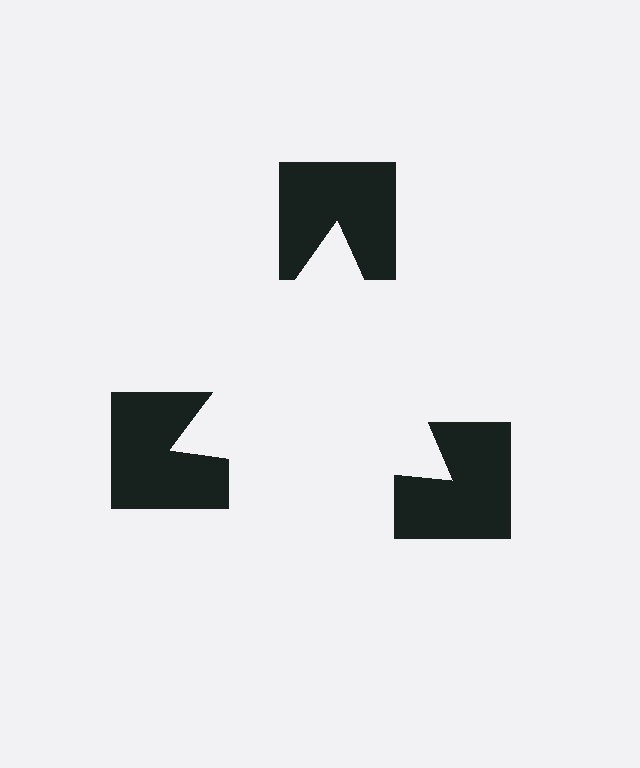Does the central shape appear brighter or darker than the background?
It typically appears slightly brighter than the background, even though no actual brightness change is drawn.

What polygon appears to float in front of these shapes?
An illusory triangle — its edges are inferred from the aligned wedge cuts in the notched squares, not physically drawn.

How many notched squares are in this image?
There are 3 — one at each vertex of the illusory triangle.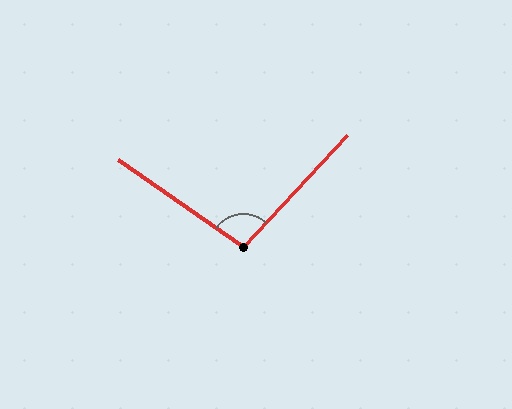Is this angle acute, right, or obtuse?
It is obtuse.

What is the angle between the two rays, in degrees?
Approximately 98 degrees.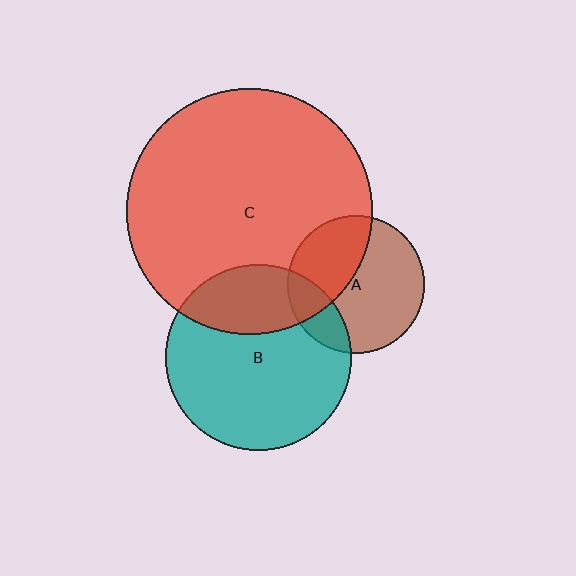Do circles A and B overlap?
Yes.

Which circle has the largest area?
Circle C (red).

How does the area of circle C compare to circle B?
Approximately 1.7 times.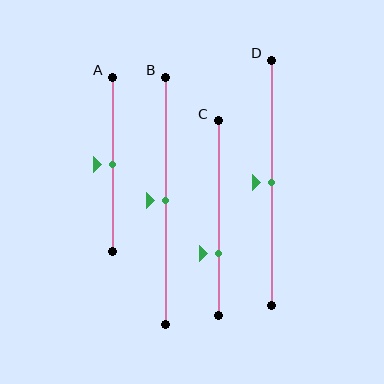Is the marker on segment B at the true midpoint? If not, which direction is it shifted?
Yes, the marker on segment B is at the true midpoint.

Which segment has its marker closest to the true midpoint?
Segment A has its marker closest to the true midpoint.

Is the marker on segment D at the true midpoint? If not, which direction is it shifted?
Yes, the marker on segment D is at the true midpoint.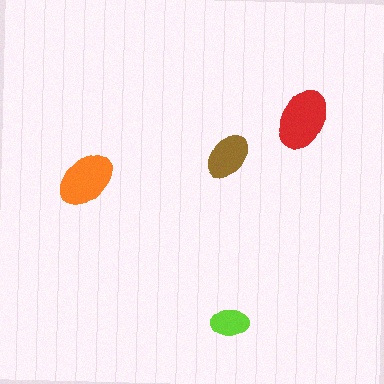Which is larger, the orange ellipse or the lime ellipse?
The orange one.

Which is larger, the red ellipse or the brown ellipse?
The red one.